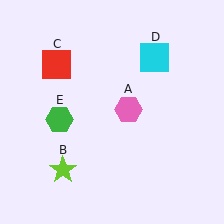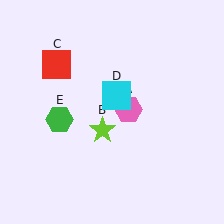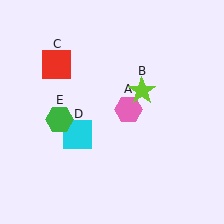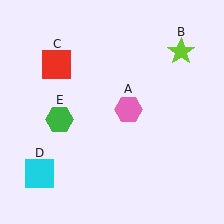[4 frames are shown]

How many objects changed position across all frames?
2 objects changed position: lime star (object B), cyan square (object D).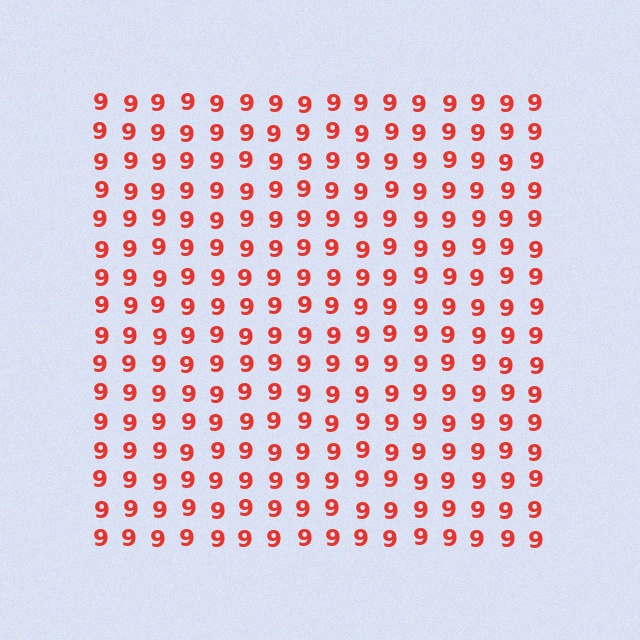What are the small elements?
The small elements are digit 9's.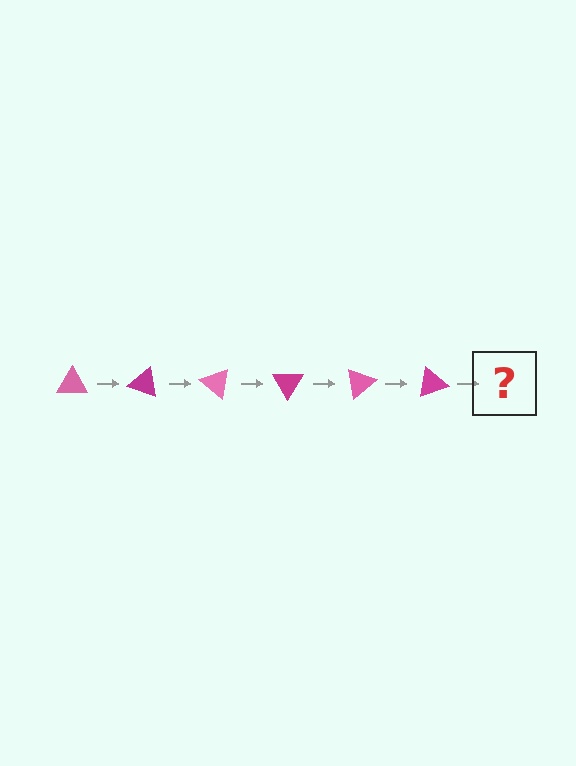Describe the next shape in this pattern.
It should be a pink triangle, rotated 120 degrees from the start.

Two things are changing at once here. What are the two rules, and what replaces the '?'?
The two rules are that it rotates 20 degrees each step and the color cycles through pink and magenta. The '?' should be a pink triangle, rotated 120 degrees from the start.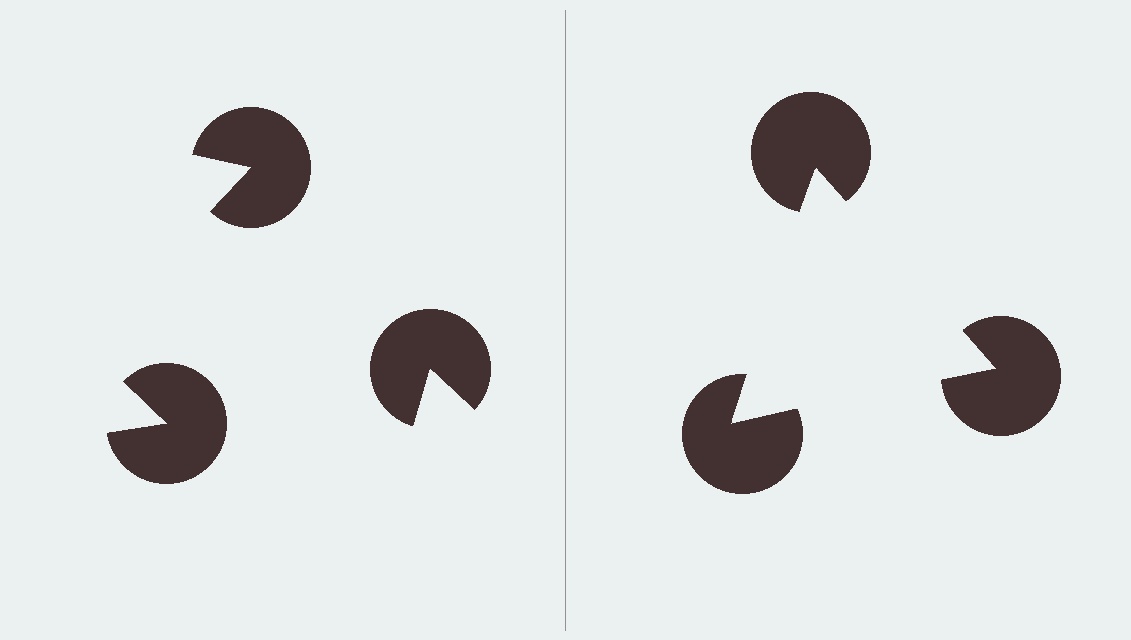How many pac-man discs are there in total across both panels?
6 — 3 on each side.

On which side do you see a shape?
An illusory triangle appears on the right side. On the left side the wedge cuts are rotated, so no coherent shape forms.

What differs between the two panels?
The pac-man discs are positioned identically on both sides; only the wedge orientations differ. On the right they align to a triangle; on the left they are misaligned.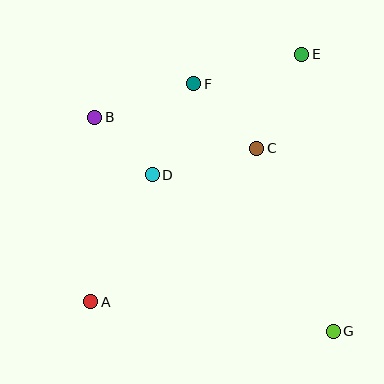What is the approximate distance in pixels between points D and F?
The distance between D and F is approximately 100 pixels.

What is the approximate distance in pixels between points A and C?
The distance between A and C is approximately 226 pixels.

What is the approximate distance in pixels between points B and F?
The distance between B and F is approximately 104 pixels.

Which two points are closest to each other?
Points B and D are closest to each other.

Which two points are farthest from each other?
Points A and E are farthest from each other.